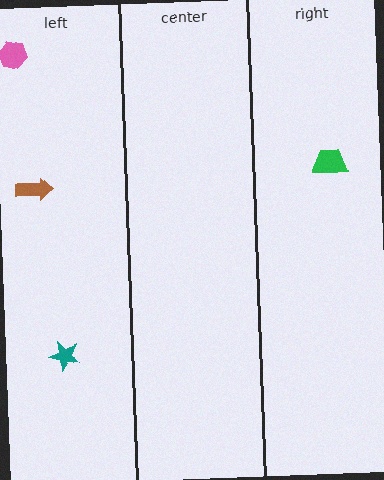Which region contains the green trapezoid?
The right region.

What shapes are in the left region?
The pink hexagon, the teal star, the brown arrow.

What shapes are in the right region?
The green trapezoid.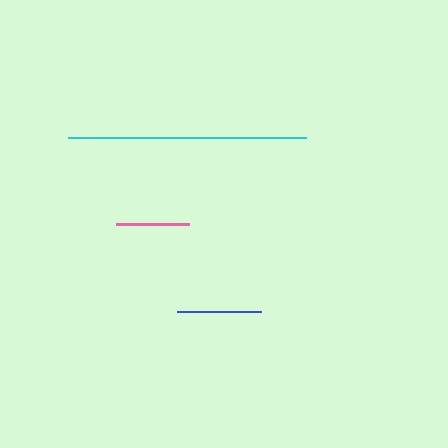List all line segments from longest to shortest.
From longest to shortest: cyan, blue, pink.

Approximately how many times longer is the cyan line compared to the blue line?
The cyan line is approximately 2.8 times the length of the blue line.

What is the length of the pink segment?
The pink segment is approximately 73 pixels long.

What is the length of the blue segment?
The blue segment is approximately 84 pixels long.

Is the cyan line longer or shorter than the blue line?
The cyan line is longer than the blue line.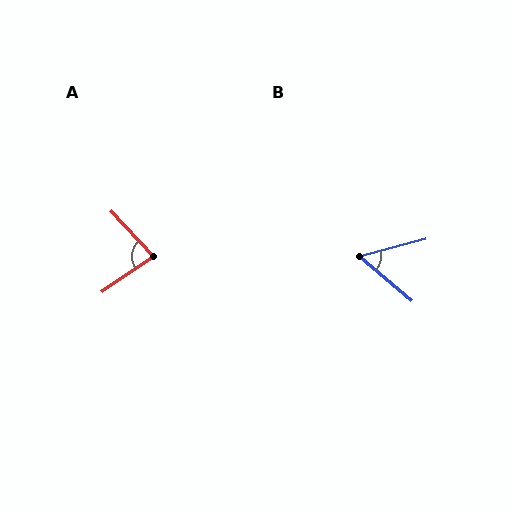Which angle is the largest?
A, at approximately 82 degrees.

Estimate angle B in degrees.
Approximately 55 degrees.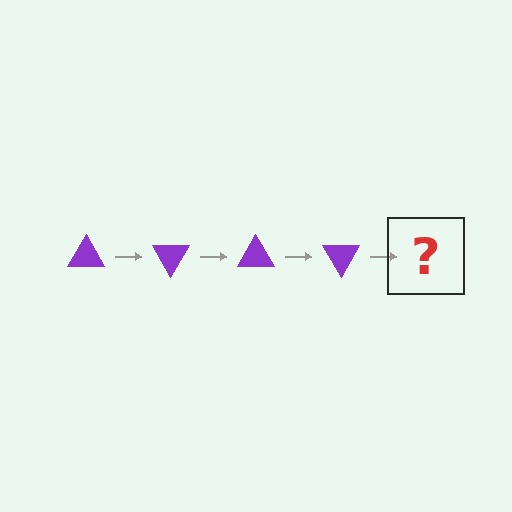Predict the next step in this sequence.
The next step is a purple triangle rotated 240 degrees.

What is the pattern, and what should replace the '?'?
The pattern is that the triangle rotates 60 degrees each step. The '?' should be a purple triangle rotated 240 degrees.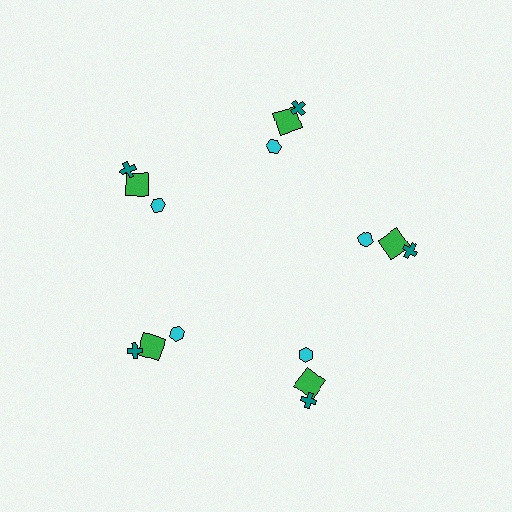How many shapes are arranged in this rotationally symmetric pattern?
There are 15 shapes, arranged in 5 groups of 3.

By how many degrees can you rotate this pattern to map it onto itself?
The pattern maps onto itself every 72 degrees of rotation.